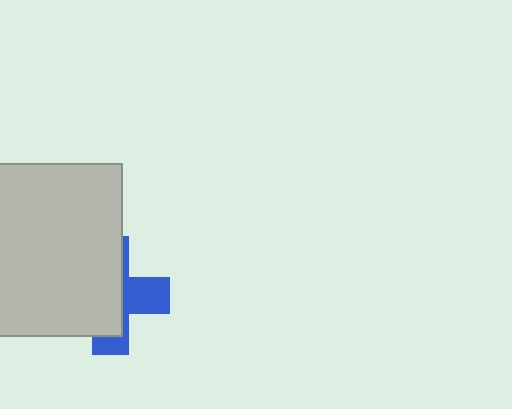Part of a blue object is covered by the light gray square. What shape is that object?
It is a cross.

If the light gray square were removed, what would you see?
You would see the complete blue cross.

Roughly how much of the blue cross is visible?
A small part of it is visible (roughly 37%).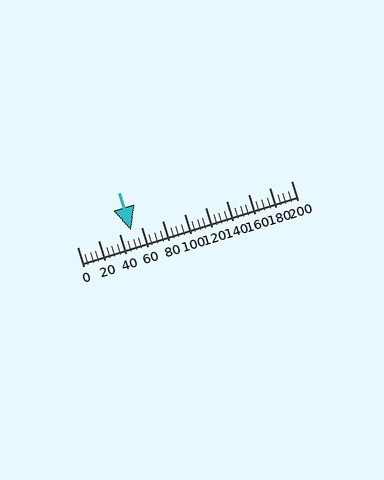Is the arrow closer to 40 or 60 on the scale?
The arrow is closer to 60.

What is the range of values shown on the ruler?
The ruler shows values from 0 to 200.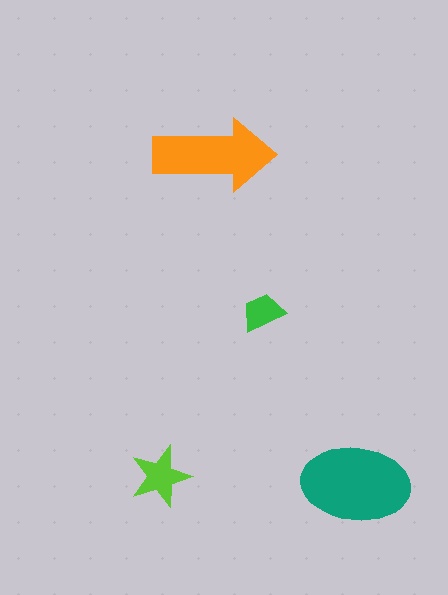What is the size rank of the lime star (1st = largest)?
3rd.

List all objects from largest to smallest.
The teal ellipse, the orange arrow, the lime star, the green trapezoid.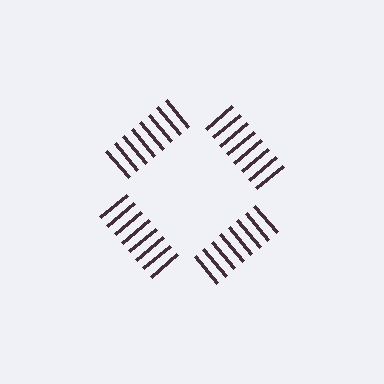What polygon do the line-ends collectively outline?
An illusory square — the line segments terminate on its edges but no continuous stroke is drawn.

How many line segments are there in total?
32 — 8 along each of the 4 edges.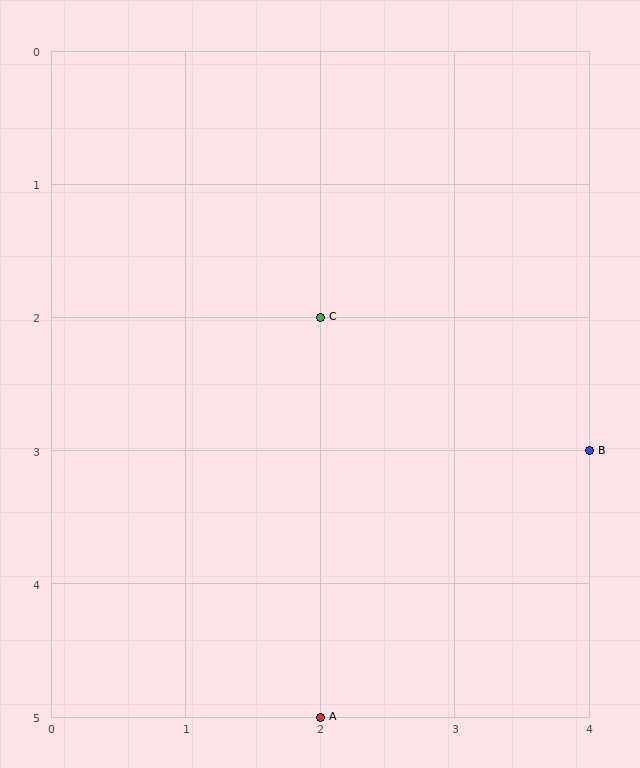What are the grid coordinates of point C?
Point C is at grid coordinates (2, 2).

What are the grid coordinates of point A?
Point A is at grid coordinates (2, 5).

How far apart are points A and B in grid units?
Points A and B are 2 columns and 2 rows apart (about 2.8 grid units diagonally).